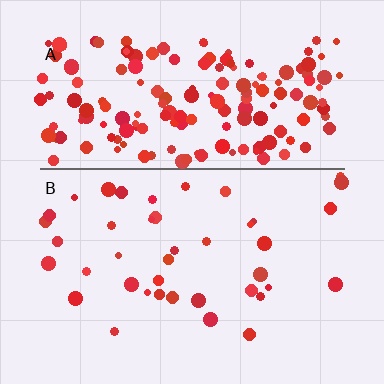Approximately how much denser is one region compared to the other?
Approximately 4.3× — region A over region B.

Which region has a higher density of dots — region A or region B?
A (the top).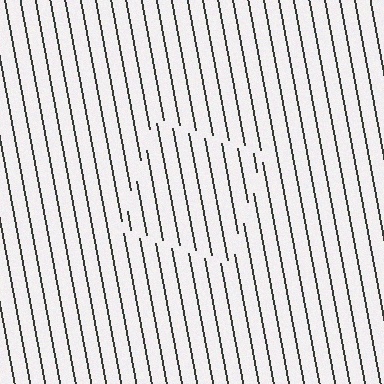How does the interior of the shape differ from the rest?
The interior of the shape contains the same grating, shifted by half a period — the contour is defined by the phase discontinuity where line-ends from the inner and outer gratings abut.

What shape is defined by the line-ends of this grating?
An illusory square. The interior of the shape contains the same grating, shifted by half a period — the contour is defined by the phase discontinuity where line-ends from the inner and outer gratings abut.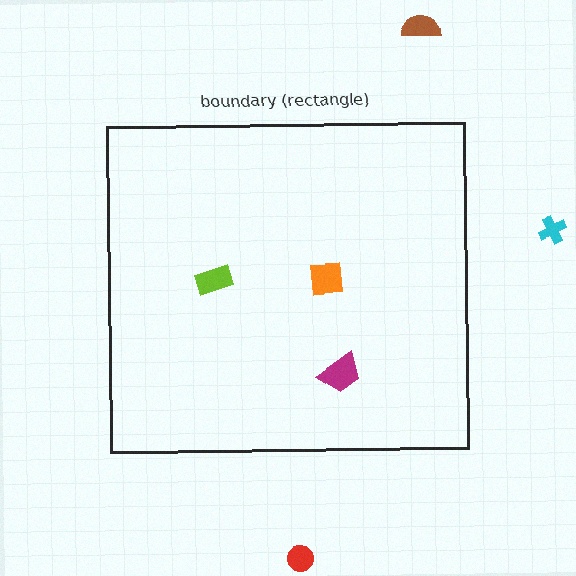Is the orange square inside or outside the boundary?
Inside.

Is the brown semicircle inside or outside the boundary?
Outside.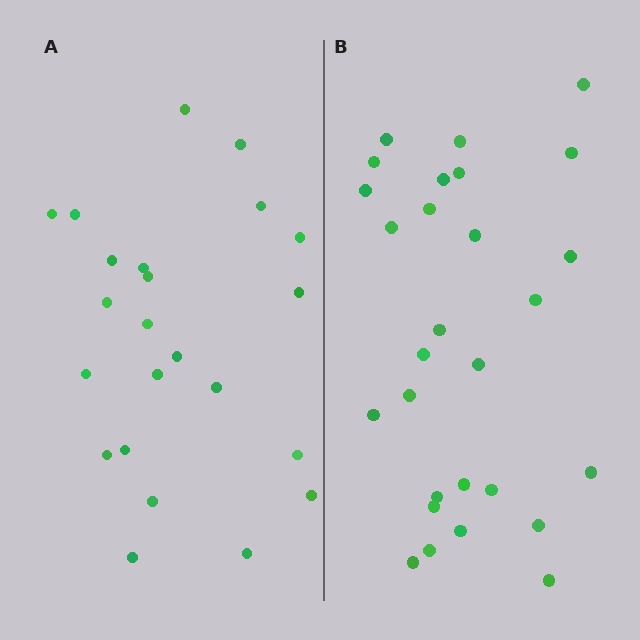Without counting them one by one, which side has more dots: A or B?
Region B (the right region) has more dots.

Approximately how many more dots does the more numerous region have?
Region B has about 5 more dots than region A.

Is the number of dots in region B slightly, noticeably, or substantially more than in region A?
Region B has only slightly more — the two regions are fairly close. The ratio is roughly 1.2 to 1.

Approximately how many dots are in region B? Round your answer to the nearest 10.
About 30 dots. (The exact count is 28, which rounds to 30.)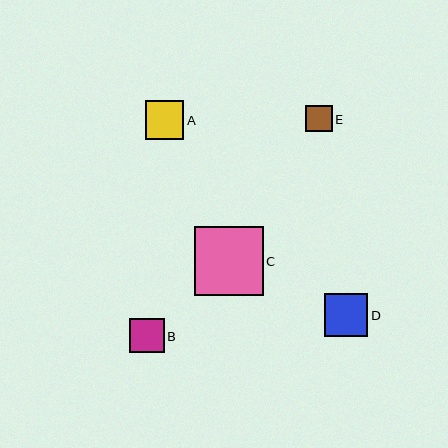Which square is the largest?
Square C is the largest with a size of approximately 69 pixels.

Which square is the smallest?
Square E is the smallest with a size of approximately 26 pixels.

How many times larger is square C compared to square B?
Square C is approximately 2.0 times the size of square B.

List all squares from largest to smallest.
From largest to smallest: C, D, A, B, E.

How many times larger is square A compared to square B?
Square A is approximately 1.1 times the size of square B.